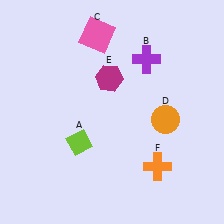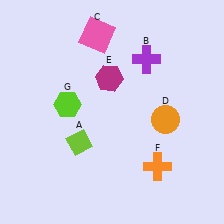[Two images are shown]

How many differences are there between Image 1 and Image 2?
There is 1 difference between the two images.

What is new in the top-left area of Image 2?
A lime hexagon (G) was added in the top-left area of Image 2.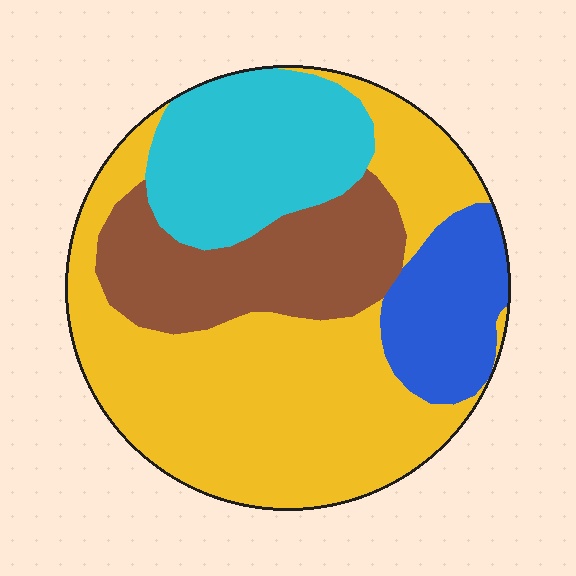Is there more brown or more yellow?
Yellow.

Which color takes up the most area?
Yellow, at roughly 50%.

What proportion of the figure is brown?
Brown takes up between a sixth and a third of the figure.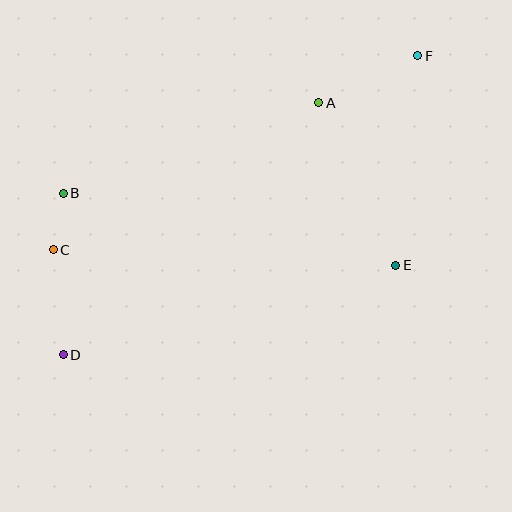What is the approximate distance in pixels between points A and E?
The distance between A and E is approximately 180 pixels.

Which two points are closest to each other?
Points B and C are closest to each other.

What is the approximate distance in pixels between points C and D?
The distance between C and D is approximately 105 pixels.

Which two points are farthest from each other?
Points D and F are farthest from each other.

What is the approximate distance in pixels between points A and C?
The distance between A and C is approximately 304 pixels.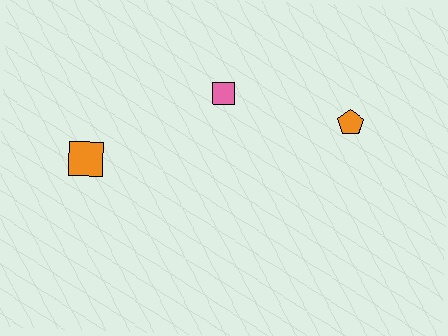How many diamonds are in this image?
There are no diamonds.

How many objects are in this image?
There are 3 objects.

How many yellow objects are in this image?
There are no yellow objects.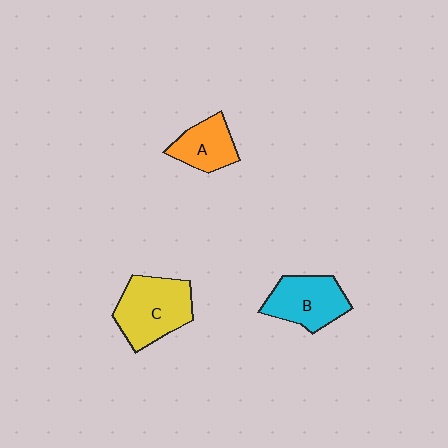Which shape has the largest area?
Shape C (yellow).